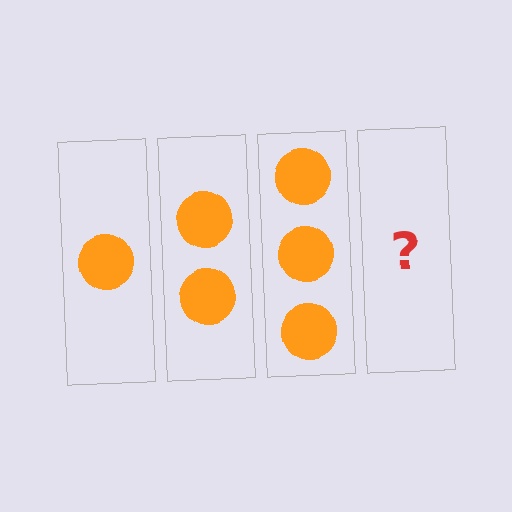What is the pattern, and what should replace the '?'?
The pattern is that each step adds one more circle. The '?' should be 4 circles.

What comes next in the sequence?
The next element should be 4 circles.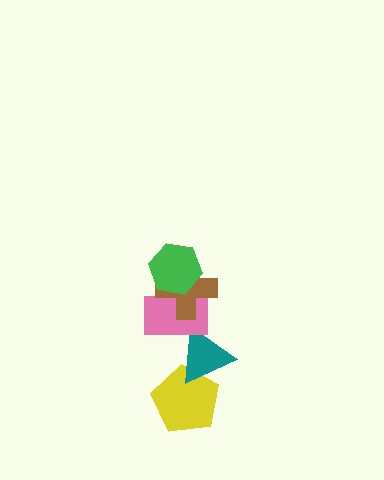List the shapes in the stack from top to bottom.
From top to bottom: the green hexagon, the brown cross, the pink rectangle, the teal triangle, the yellow pentagon.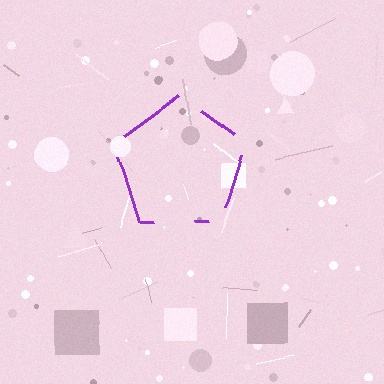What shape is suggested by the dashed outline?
The dashed outline suggests a pentagon.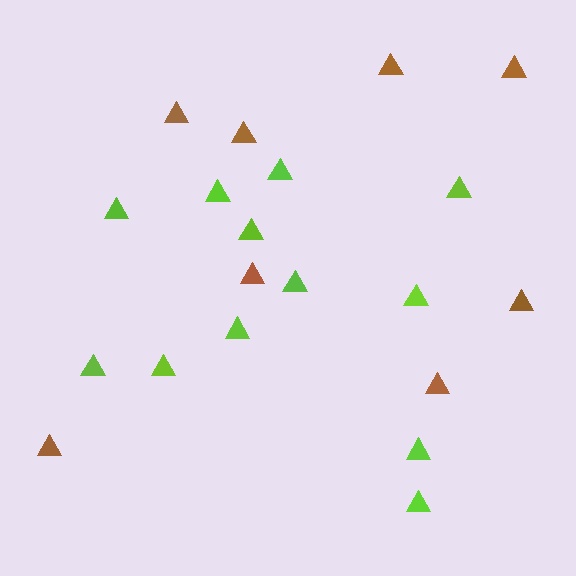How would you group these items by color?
There are 2 groups: one group of brown triangles (8) and one group of lime triangles (12).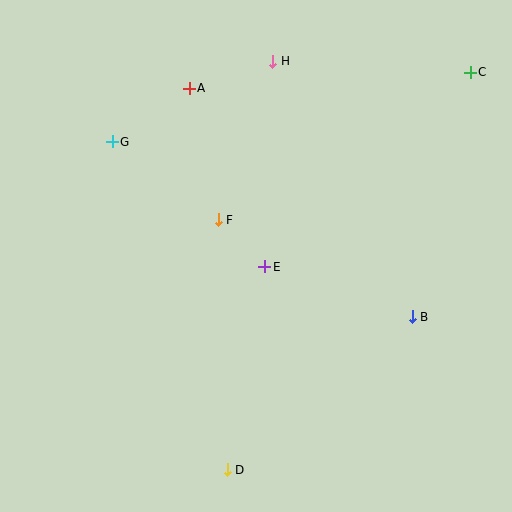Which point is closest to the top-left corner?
Point G is closest to the top-left corner.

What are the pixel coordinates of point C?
Point C is at (470, 72).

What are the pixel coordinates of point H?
Point H is at (273, 61).